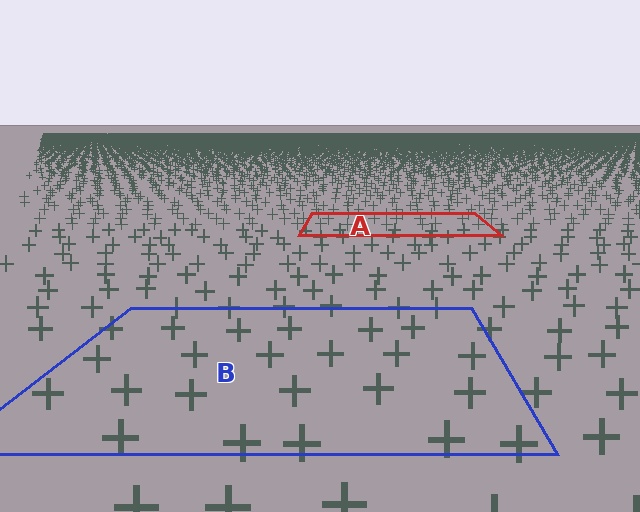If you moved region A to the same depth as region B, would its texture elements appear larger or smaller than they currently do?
They would appear larger. At a closer depth, the same texture elements are projected at a bigger on-screen size.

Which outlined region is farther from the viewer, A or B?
Region A is farther from the viewer — the texture elements inside it appear smaller and more densely packed.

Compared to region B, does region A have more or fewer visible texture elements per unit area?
Region A has more texture elements per unit area — they are packed more densely because it is farther away.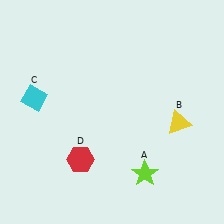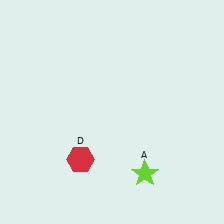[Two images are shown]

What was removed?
The cyan diamond (C), the yellow triangle (B) were removed in Image 2.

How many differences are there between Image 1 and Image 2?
There are 2 differences between the two images.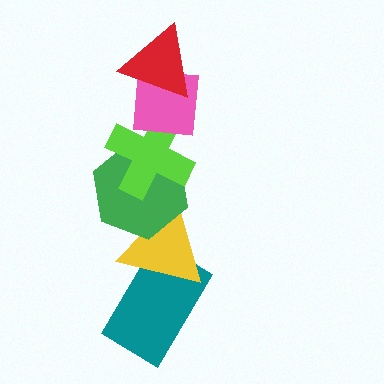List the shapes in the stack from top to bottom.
From top to bottom: the red triangle, the pink square, the lime cross, the green hexagon, the yellow triangle, the teal rectangle.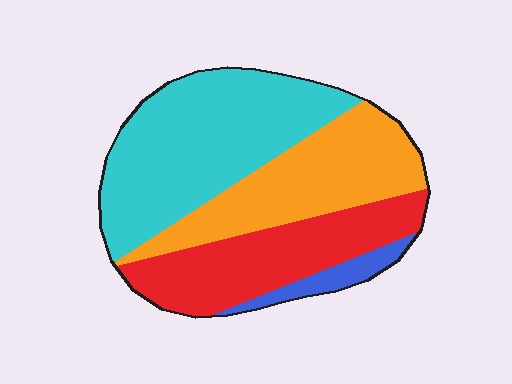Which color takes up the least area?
Blue, at roughly 5%.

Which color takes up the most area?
Cyan, at roughly 40%.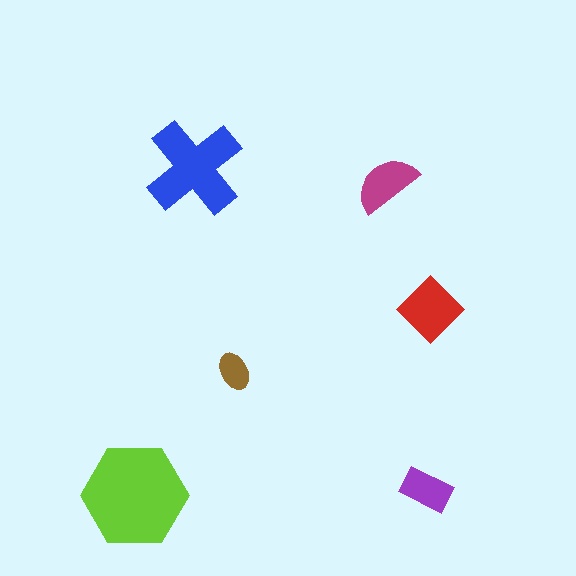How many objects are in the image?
There are 6 objects in the image.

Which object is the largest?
The lime hexagon.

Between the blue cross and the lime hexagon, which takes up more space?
The lime hexagon.